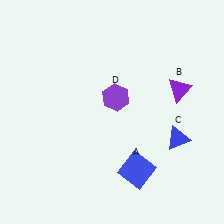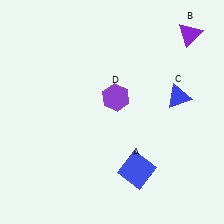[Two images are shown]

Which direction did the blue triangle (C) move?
The blue triangle (C) moved up.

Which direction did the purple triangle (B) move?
The purple triangle (B) moved up.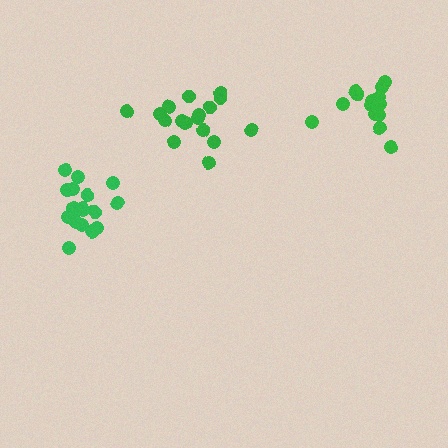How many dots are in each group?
Group 1: 14 dots, Group 2: 20 dots, Group 3: 17 dots (51 total).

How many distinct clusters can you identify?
There are 3 distinct clusters.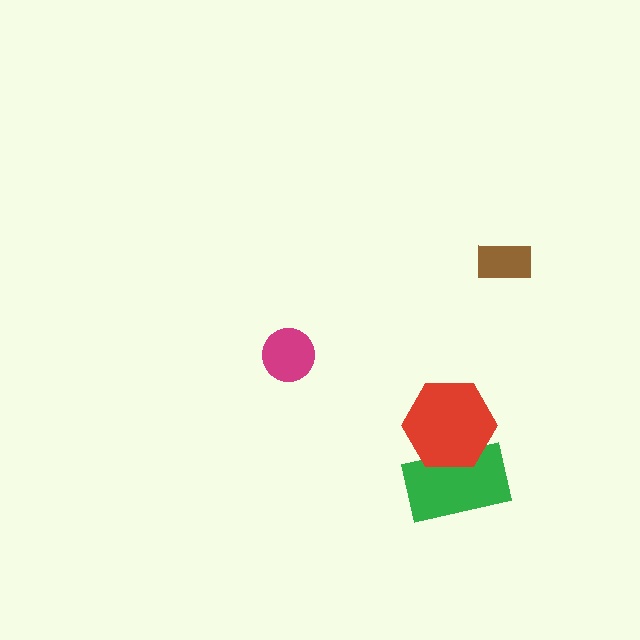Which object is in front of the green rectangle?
The red hexagon is in front of the green rectangle.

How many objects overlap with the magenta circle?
0 objects overlap with the magenta circle.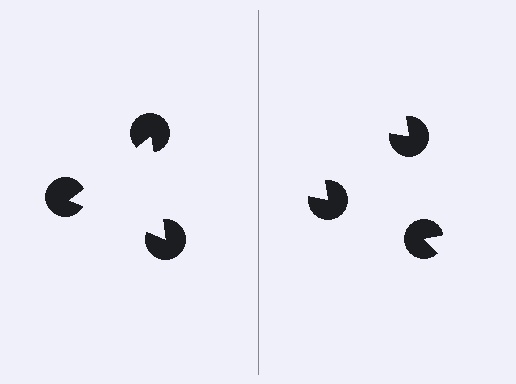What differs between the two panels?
The pac-man discs are positioned identically on both sides; only the wedge orientations differ. On the left they align to a triangle; on the right they are misaligned.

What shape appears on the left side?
An illusory triangle.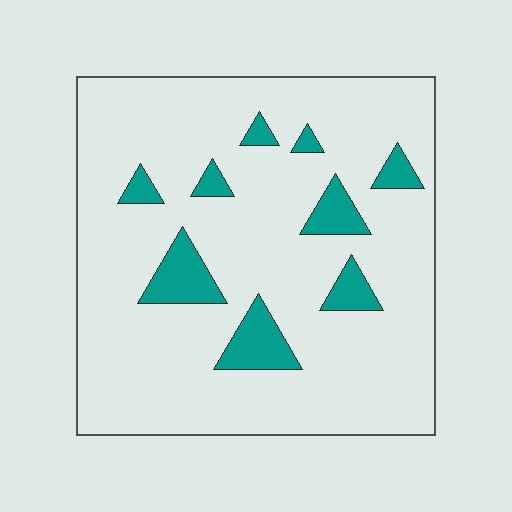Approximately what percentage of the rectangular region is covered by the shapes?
Approximately 10%.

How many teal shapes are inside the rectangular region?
9.